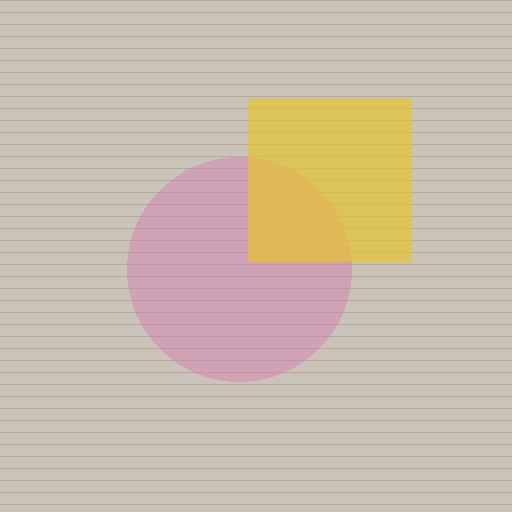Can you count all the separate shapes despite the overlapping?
Yes, there are 2 separate shapes.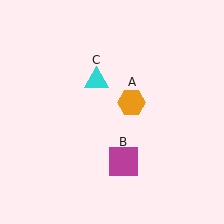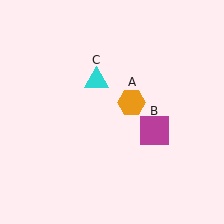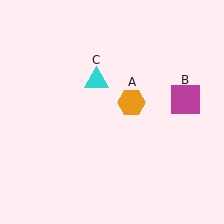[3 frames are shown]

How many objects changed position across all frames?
1 object changed position: magenta square (object B).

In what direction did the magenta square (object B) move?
The magenta square (object B) moved up and to the right.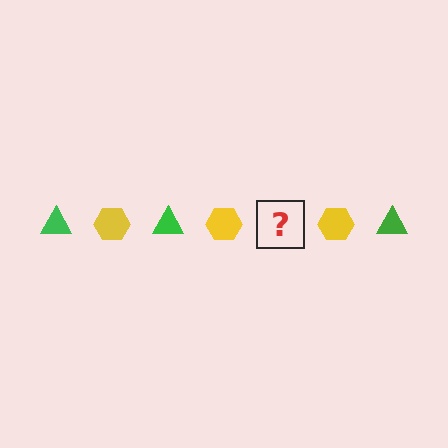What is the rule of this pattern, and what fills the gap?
The rule is that the pattern alternates between green triangle and yellow hexagon. The gap should be filled with a green triangle.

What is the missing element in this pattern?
The missing element is a green triangle.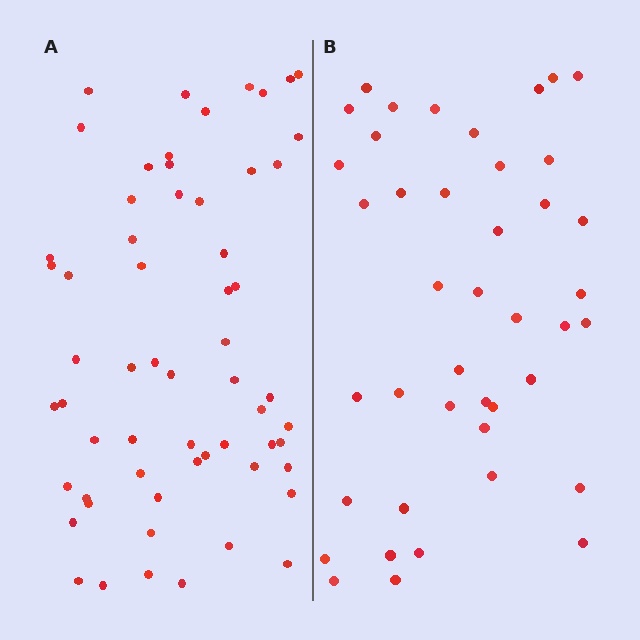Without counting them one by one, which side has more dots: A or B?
Region A (the left region) has more dots.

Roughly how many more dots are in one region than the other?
Region A has approximately 20 more dots than region B.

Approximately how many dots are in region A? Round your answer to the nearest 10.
About 60 dots.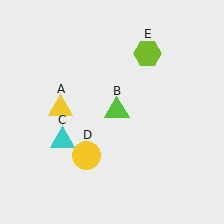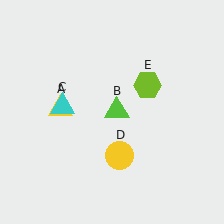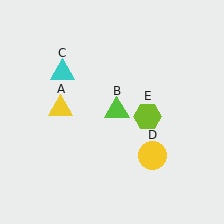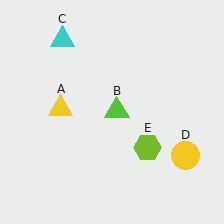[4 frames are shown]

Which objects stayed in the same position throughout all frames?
Yellow triangle (object A) and lime triangle (object B) remained stationary.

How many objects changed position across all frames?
3 objects changed position: cyan triangle (object C), yellow circle (object D), lime hexagon (object E).